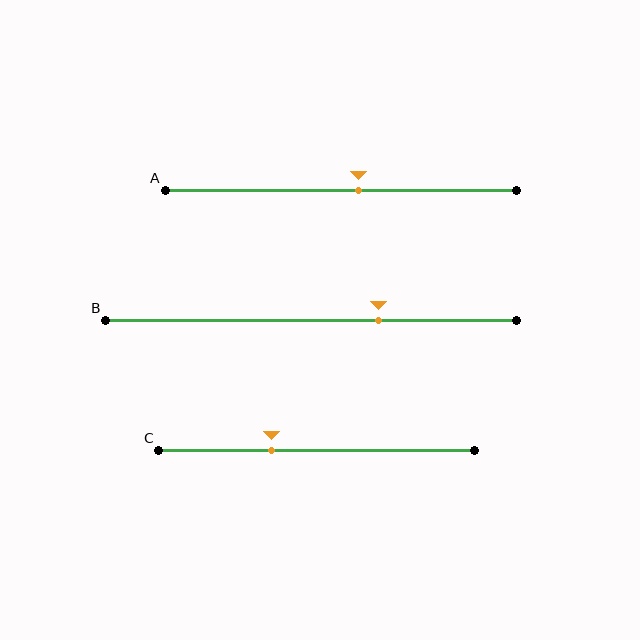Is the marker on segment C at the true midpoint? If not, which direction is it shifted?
No, the marker on segment C is shifted to the left by about 14% of the segment length.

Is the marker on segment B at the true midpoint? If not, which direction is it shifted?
No, the marker on segment B is shifted to the right by about 16% of the segment length.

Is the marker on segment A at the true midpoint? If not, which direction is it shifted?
No, the marker on segment A is shifted to the right by about 5% of the segment length.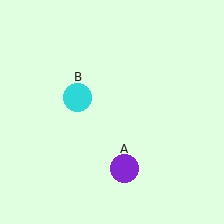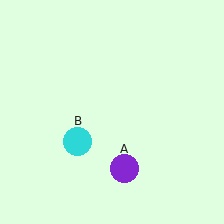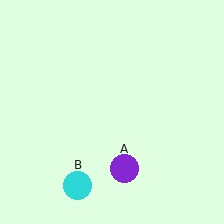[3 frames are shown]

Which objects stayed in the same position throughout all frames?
Purple circle (object A) remained stationary.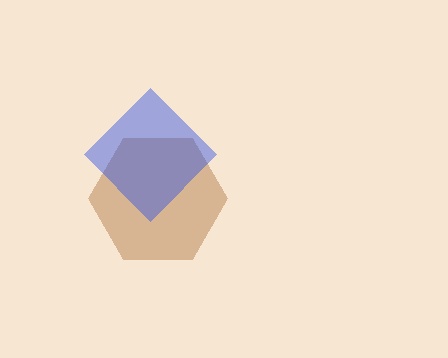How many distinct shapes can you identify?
There are 2 distinct shapes: a brown hexagon, a blue diamond.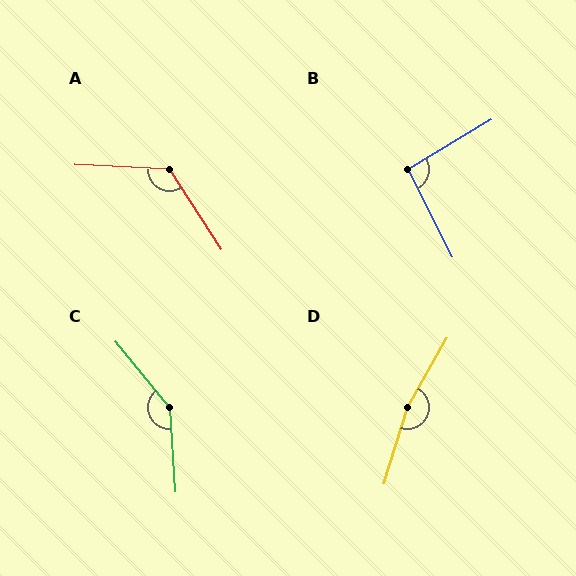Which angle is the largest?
D, at approximately 167 degrees.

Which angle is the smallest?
B, at approximately 94 degrees.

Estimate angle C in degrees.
Approximately 145 degrees.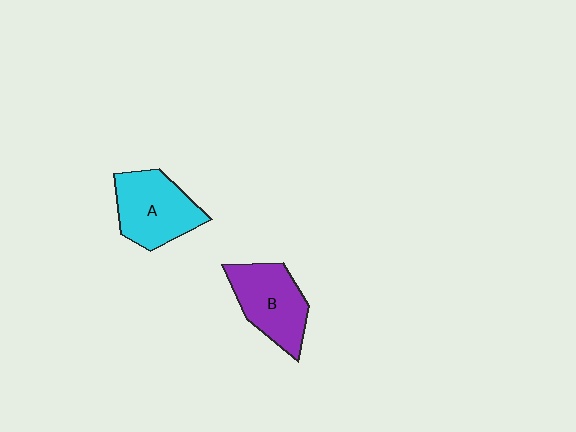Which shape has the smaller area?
Shape B (purple).